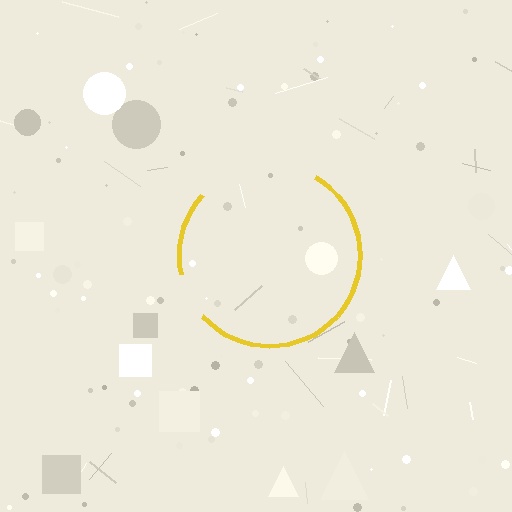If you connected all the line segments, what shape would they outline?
They would outline a circle.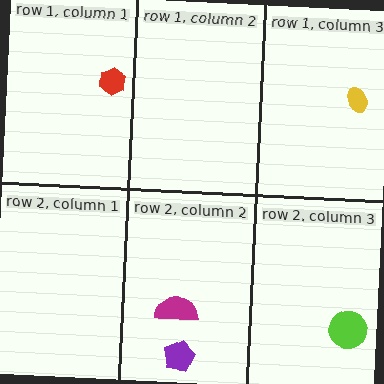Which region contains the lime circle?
The row 2, column 3 region.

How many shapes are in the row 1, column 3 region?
1.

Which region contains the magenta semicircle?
The row 2, column 2 region.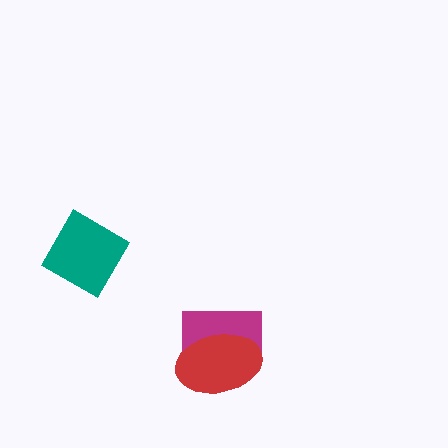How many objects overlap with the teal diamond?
0 objects overlap with the teal diamond.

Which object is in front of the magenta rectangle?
The red ellipse is in front of the magenta rectangle.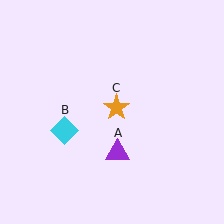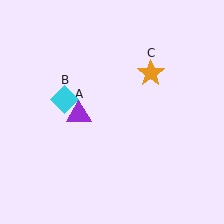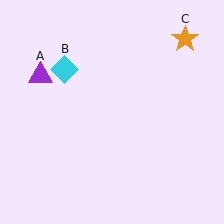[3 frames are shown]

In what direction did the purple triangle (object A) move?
The purple triangle (object A) moved up and to the left.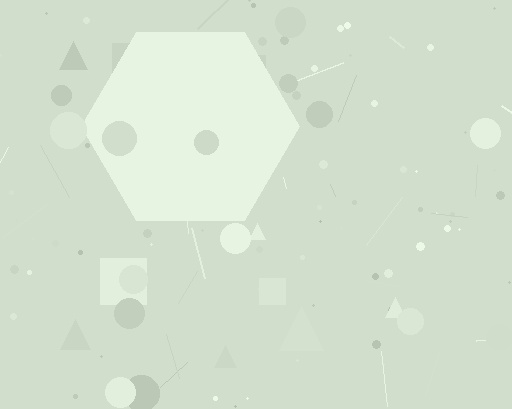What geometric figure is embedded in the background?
A hexagon is embedded in the background.